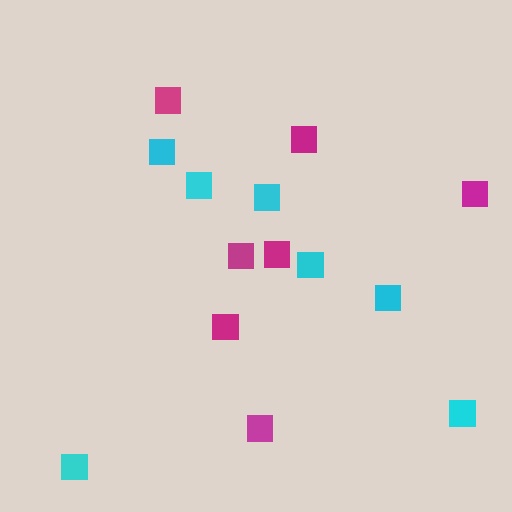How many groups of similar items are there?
There are 2 groups: one group of cyan squares (7) and one group of magenta squares (7).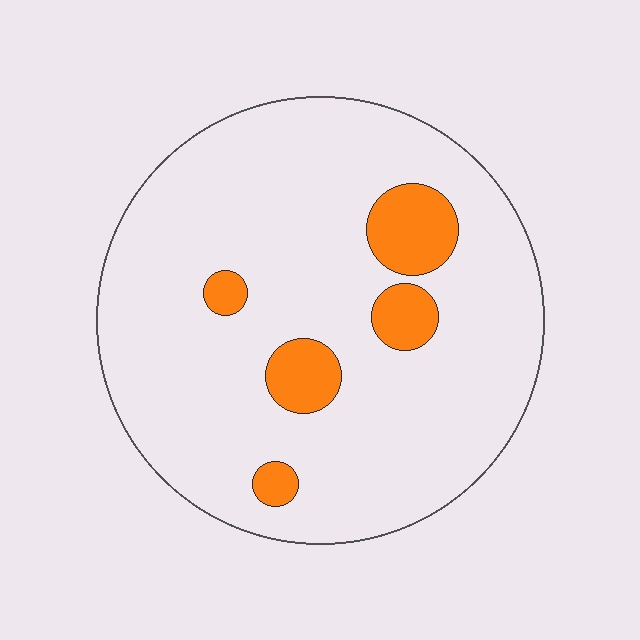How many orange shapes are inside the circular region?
5.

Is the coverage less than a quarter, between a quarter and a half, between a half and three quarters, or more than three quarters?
Less than a quarter.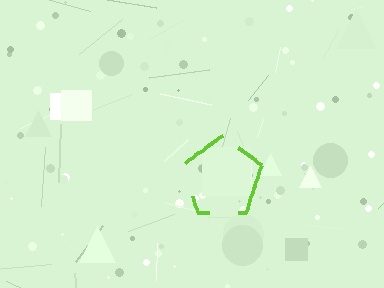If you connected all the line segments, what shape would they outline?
They would outline a pentagon.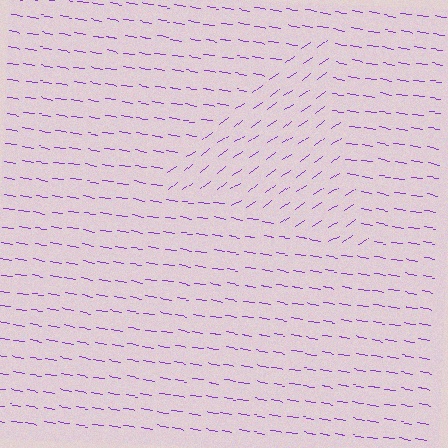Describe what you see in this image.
The image is filled with small purple line segments. A triangle region in the image has lines oriented differently from the surrounding lines, creating a visible texture boundary.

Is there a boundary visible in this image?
Yes, there is a texture boundary formed by a change in line orientation.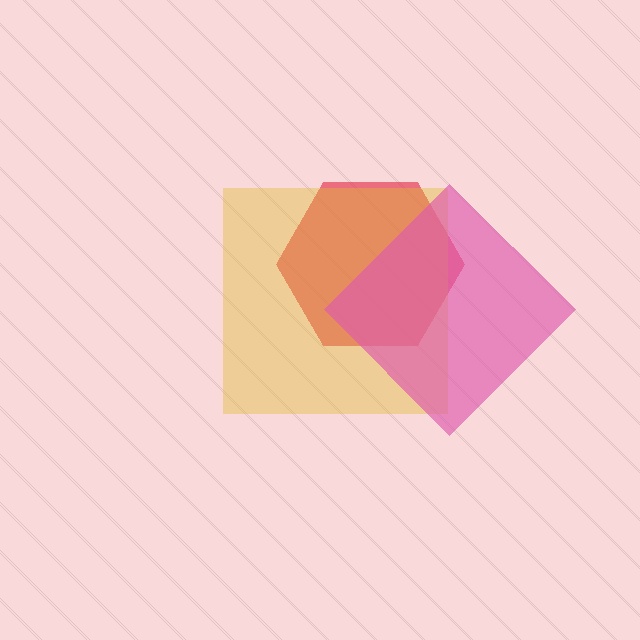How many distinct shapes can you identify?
There are 3 distinct shapes: a red hexagon, a yellow square, a pink diamond.